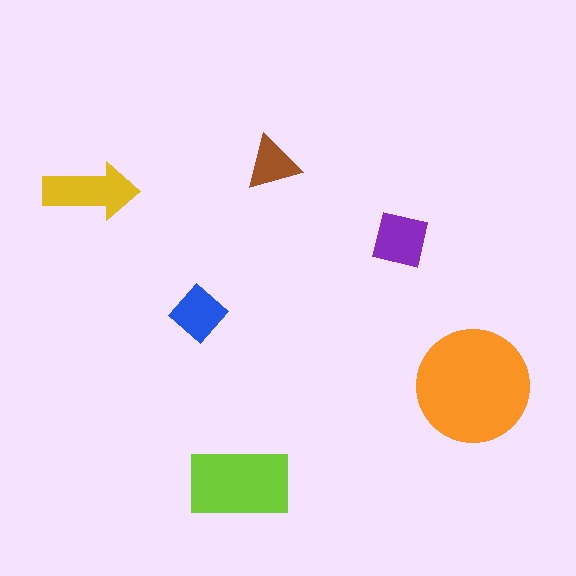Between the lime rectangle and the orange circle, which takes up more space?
The orange circle.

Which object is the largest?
The orange circle.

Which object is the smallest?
The brown triangle.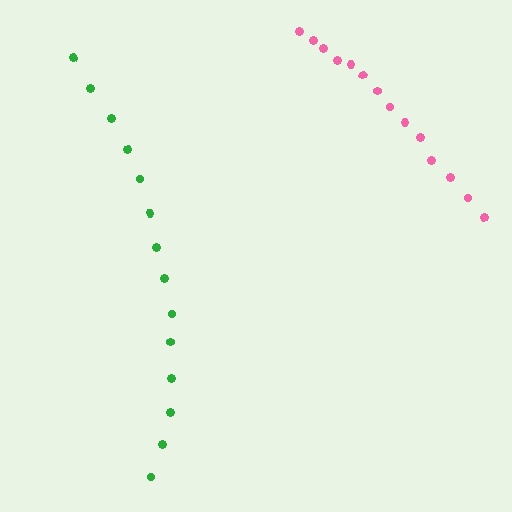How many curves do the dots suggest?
There are 2 distinct paths.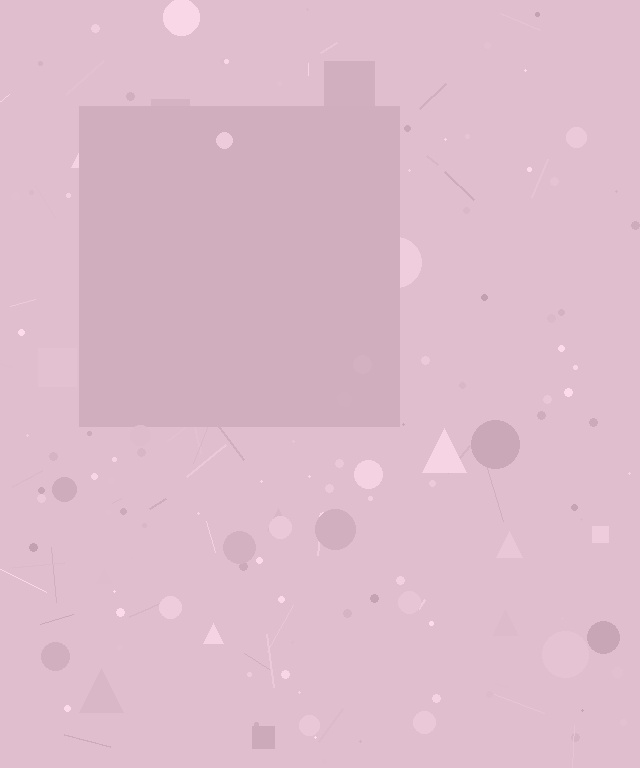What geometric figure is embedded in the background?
A square is embedded in the background.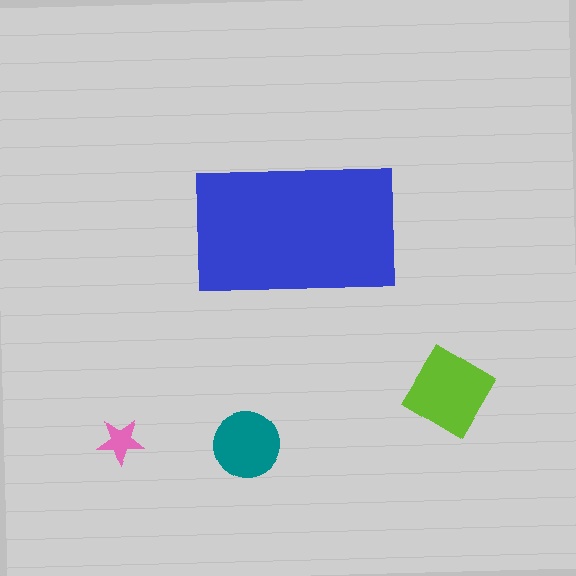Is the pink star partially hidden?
No, the pink star is fully visible.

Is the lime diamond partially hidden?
No, the lime diamond is fully visible.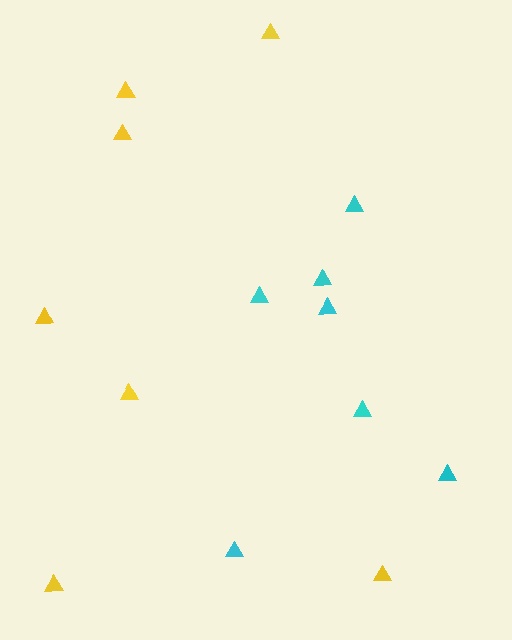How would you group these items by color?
There are 2 groups: one group of yellow triangles (7) and one group of cyan triangles (7).